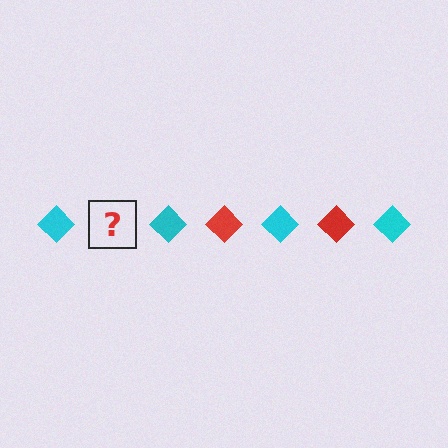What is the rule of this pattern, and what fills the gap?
The rule is that the pattern cycles through cyan, red diamonds. The gap should be filled with a red diamond.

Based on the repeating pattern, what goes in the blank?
The blank should be a red diamond.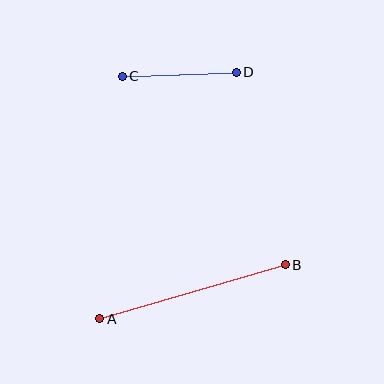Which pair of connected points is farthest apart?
Points A and B are farthest apart.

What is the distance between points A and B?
The distance is approximately 193 pixels.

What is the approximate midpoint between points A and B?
The midpoint is at approximately (193, 292) pixels.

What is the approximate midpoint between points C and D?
The midpoint is at approximately (179, 74) pixels.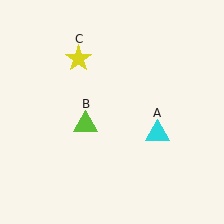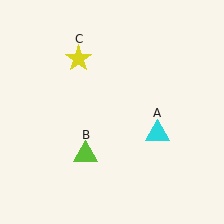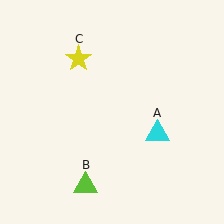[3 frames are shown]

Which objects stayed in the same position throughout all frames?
Cyan triangle (object A) and yellow star (object C) remained stationary.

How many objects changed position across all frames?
1 object changed position: lime triangle (object B).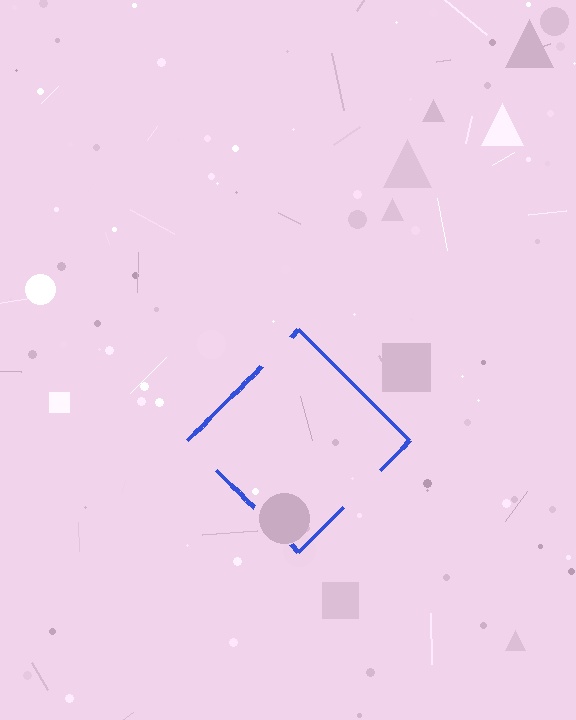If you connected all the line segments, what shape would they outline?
They would outline a diamond.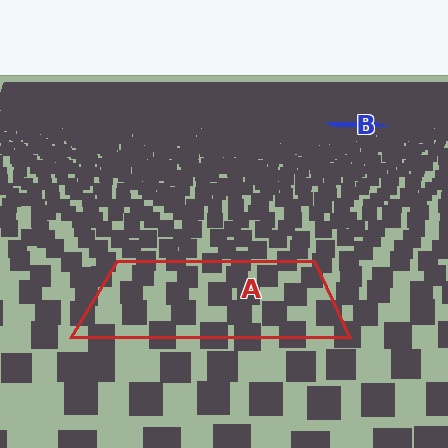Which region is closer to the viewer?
Region A is closer. The texture elements there are larger and more spread out.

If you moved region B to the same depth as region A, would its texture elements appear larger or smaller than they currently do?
They would appear larger. At a closer depth, the same texture elements are projected at a bigger on-screen size.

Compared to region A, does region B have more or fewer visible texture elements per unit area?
Region B has more texture elements per unit area — they are packed more densely because it is farther away.